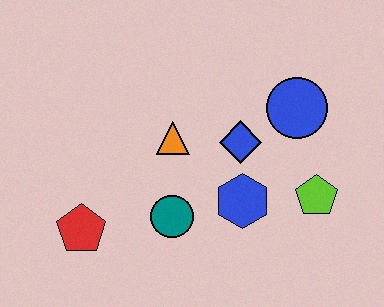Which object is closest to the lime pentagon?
The blue hexagon is closest to the lime pentagon.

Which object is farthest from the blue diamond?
The red pentagon is farthest from the blue diamond.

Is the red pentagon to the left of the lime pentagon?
Yes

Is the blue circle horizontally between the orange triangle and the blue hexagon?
No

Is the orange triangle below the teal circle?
No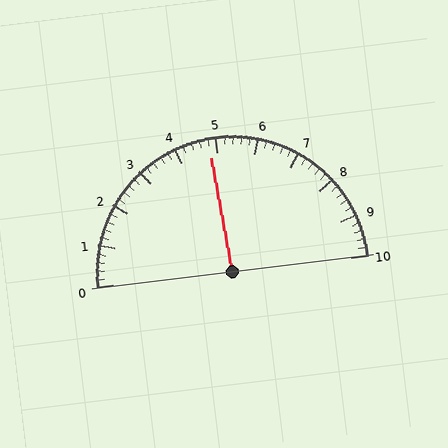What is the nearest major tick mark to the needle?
The nearest major tick mark is 5.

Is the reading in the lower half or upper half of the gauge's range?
The reading is in the lower half of the range (0 to 10).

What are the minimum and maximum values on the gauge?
The gauge ranges from 0 to 10.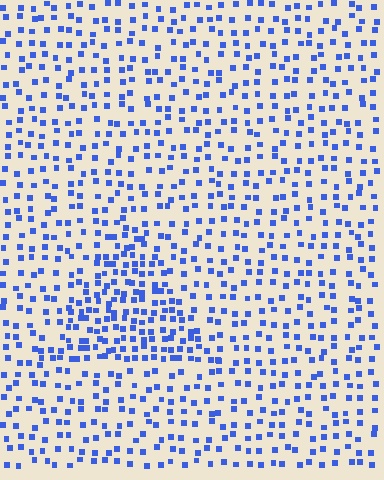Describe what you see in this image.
The image contains small blue elements arranged at two different densities. A triangle-shaped region is visible where the elements are more densely packed than the surrounding area.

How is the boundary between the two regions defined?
The boundary is defined by a change in element density (approximately 1.9x ratio). All elements are the same color, size, and shape.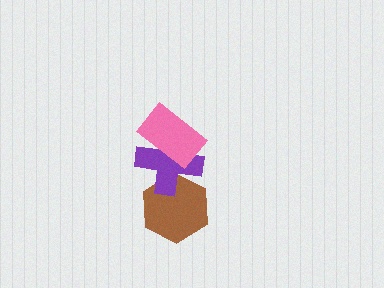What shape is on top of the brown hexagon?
The purple cross is on top of the brown hexagon.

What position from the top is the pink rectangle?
The pink rectangle is 1st from the top.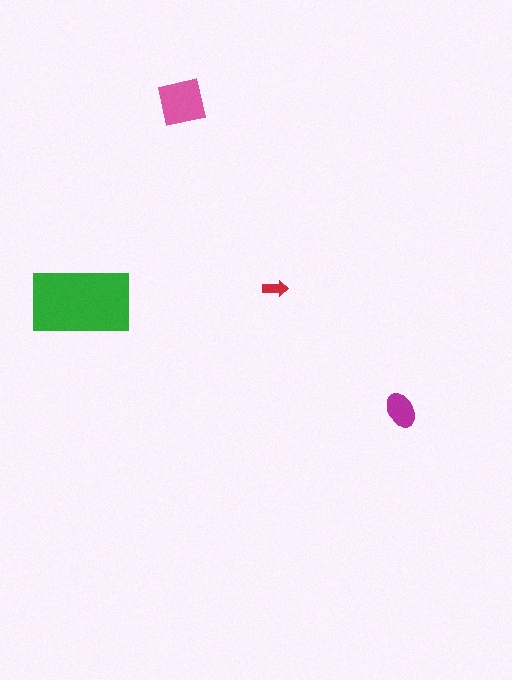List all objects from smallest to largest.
The red arrow, the magenta ellipse, the pink square, the green rectangle.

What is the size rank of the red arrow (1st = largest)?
4th.